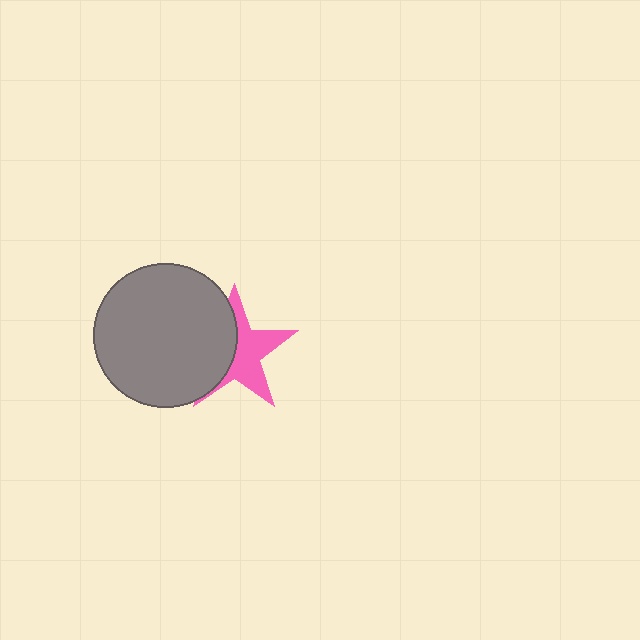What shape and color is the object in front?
The object in front is a gray circle.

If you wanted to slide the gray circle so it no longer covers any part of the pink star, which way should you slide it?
Slide it left — that is the most direct way to separate the two shapes.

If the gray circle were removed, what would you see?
You would see the complete pink star.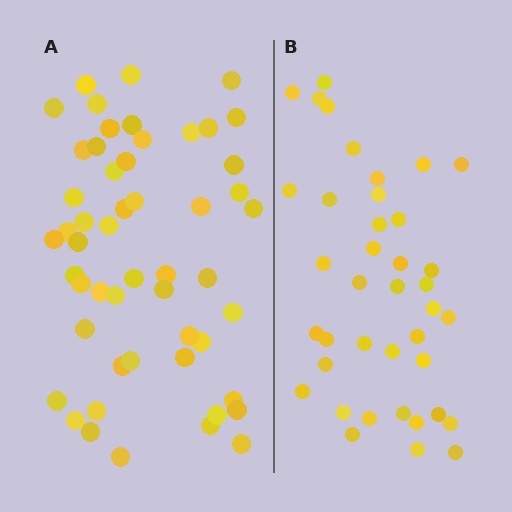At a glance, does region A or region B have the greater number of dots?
Region A (the left region) has more dots.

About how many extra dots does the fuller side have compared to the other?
Region A has approximately 15 more dots than region B.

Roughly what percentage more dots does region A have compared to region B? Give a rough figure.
About 35% more.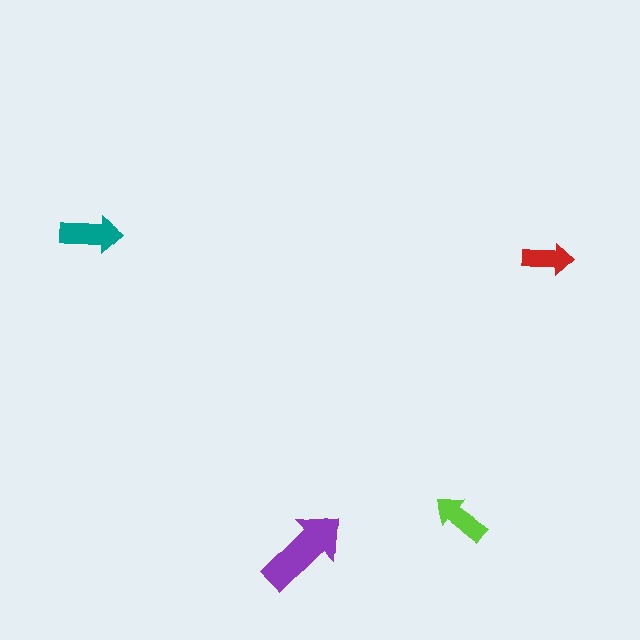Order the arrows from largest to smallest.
the purple one, the teal one, the lime one, the red one.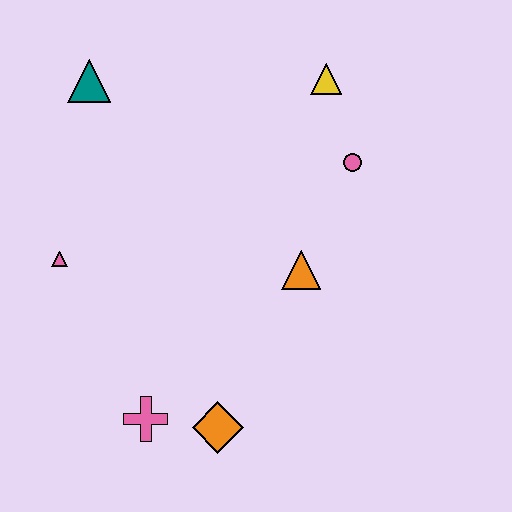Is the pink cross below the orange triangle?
Yes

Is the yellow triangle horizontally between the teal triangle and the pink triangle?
No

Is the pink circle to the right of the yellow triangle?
Yes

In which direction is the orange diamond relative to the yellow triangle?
The orange diamond is below the yellow triangle.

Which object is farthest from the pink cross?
The yellow triangle is farthest from the pink cross.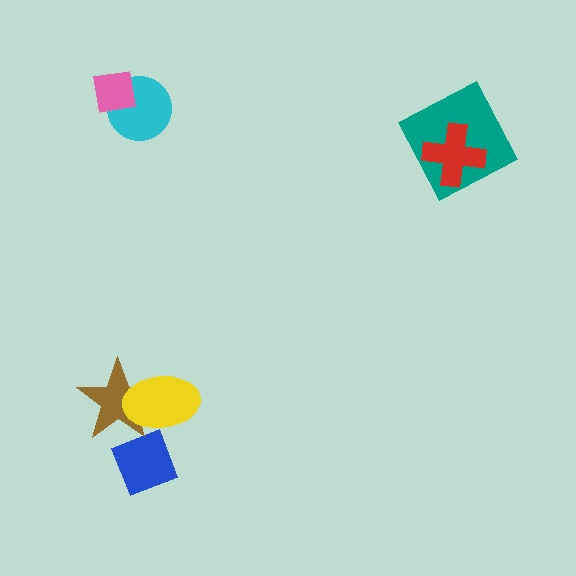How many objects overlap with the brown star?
2 objects overlap with the brown star.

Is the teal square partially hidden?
Yes, it is partially covered by another shape.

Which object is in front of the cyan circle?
The pink square is in front of the cyan circle.